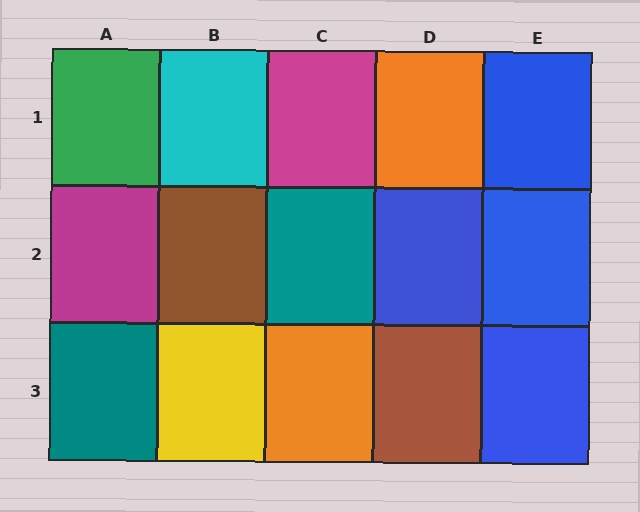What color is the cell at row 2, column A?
Magenta.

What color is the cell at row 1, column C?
Magenta.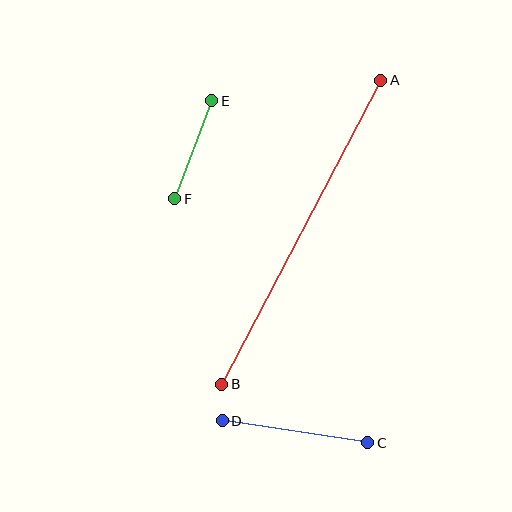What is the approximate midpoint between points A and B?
The midpoint is at approximately (301, 232) pixels.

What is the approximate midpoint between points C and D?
The midpoint is at approximately (295, 432) pixels.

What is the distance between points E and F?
The distance is approximately 105 pixels.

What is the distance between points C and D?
The distance is approximately 147 pixels.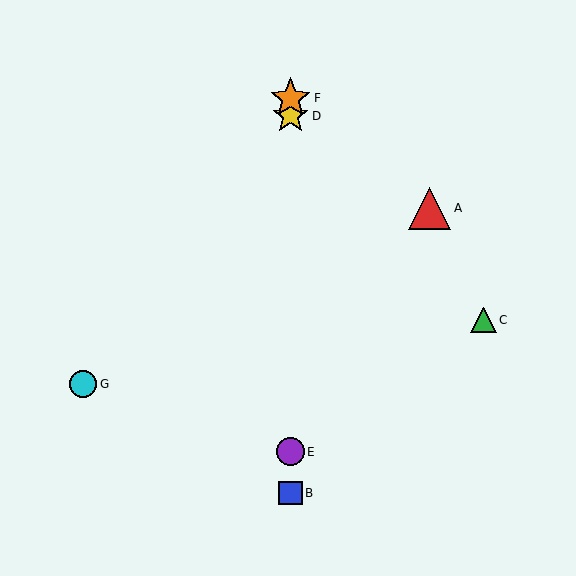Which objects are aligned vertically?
Objects B, D, E, F are aligned vertically.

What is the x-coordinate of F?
Object F is at x≈291.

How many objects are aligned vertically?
4 objects (B, D, E, F) are aligned vertically.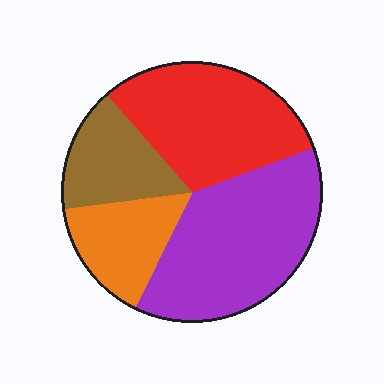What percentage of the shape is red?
Red covers 31% of the shape.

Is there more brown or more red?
Red.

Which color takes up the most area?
Purple, at roughly 40%.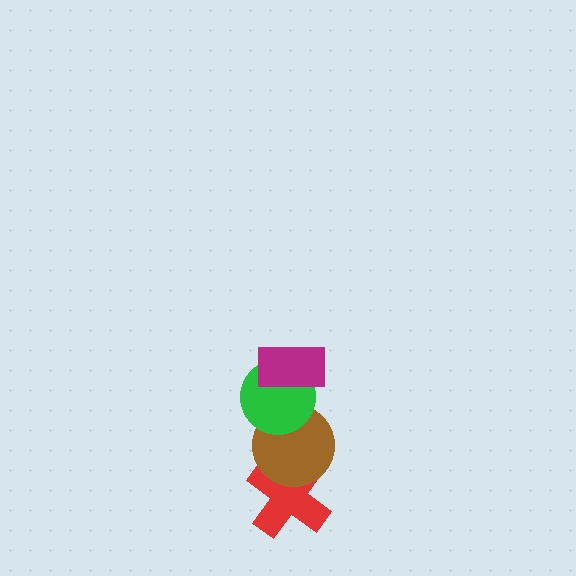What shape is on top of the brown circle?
The green circle is on top of the brown circle.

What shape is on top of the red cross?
The brown circle is on top of the red cross.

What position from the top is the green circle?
The green circle is 2nd from the top.